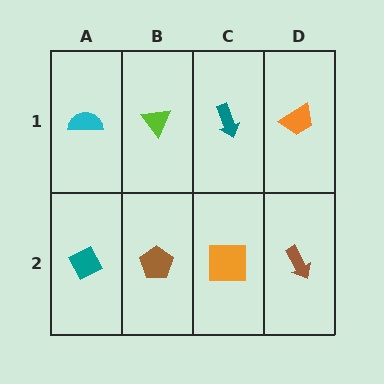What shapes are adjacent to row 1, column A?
A teal diamond (row 2, column A), a lime triangle (row 1, column B).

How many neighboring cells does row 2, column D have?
2.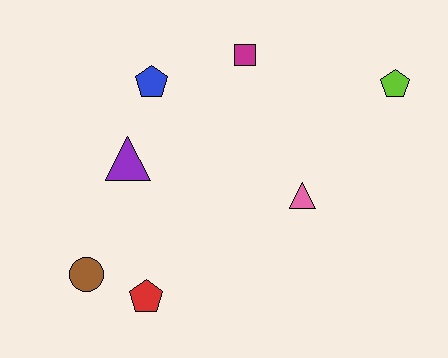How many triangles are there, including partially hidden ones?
There are 2 triangles.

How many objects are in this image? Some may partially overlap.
There are 7 objects.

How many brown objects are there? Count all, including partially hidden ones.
There is 1 brown object.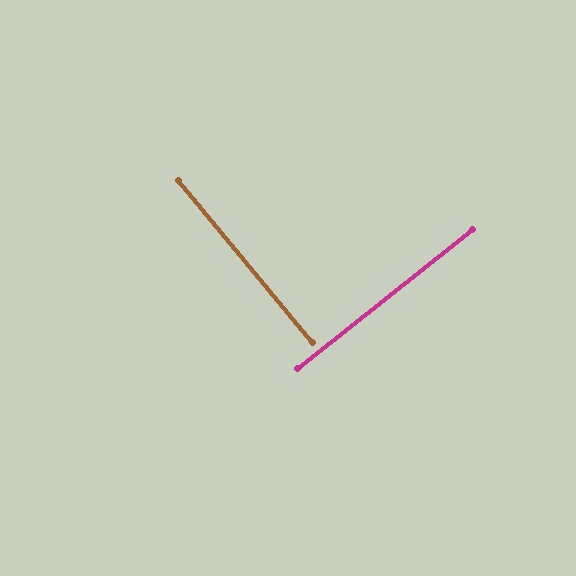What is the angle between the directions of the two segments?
Approximately 89 degrees.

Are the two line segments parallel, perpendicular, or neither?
Perpendicular — they meet at approximately 89°.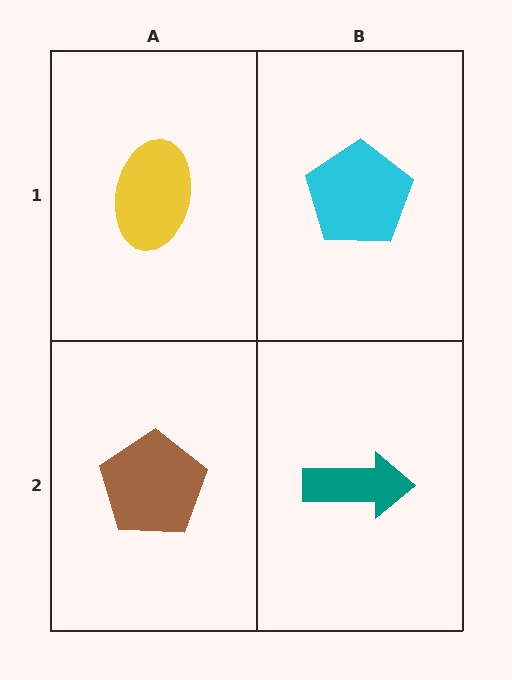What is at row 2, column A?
A brown pentagon.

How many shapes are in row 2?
2 shapes.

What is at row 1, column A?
A yellow ellipse.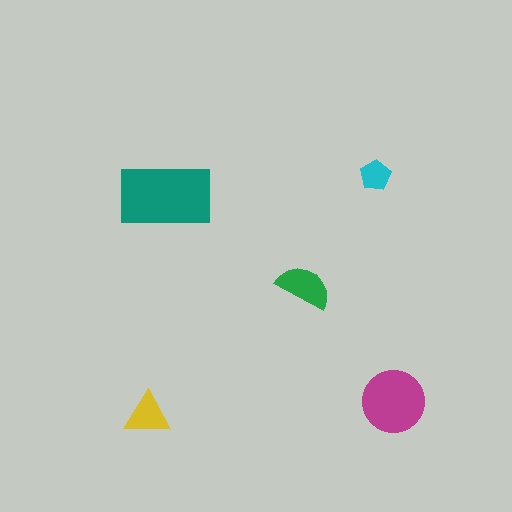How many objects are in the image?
There are 5 objects in the image.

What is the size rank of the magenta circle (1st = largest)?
2nd.